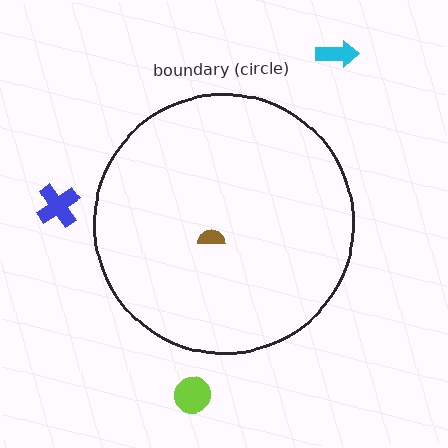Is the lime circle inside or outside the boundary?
Outside.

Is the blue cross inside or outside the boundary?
Outside.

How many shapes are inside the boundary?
1 inside, 3 outside.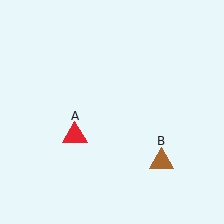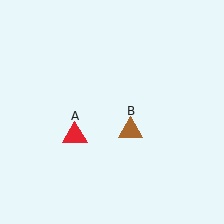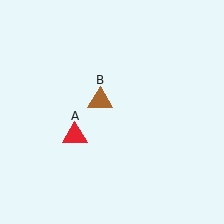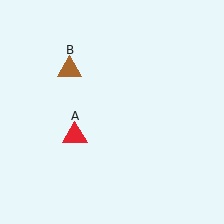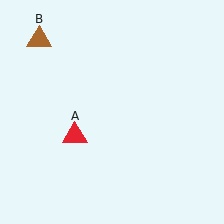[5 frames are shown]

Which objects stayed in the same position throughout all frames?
Red triangle (object A) remained stationary.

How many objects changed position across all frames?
1 object changed position: brown triangle (object B).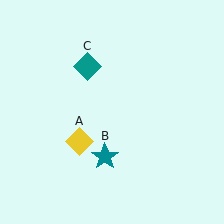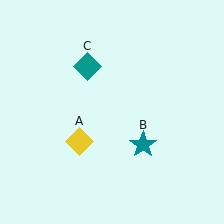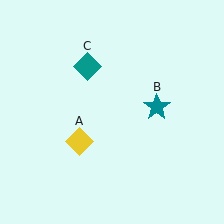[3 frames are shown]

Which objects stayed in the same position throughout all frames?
Yellow diamond (object A) and teal diamond (object C) remained stationary.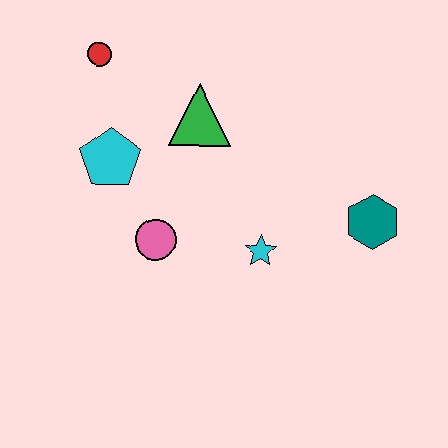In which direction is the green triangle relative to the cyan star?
The green triangle is above the cyan star.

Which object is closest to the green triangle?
The cyan pentagon is closest to the green triangle.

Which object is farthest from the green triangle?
The teal hexagon is farthest from the green triangle.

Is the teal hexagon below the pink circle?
No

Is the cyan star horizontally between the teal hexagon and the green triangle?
Yes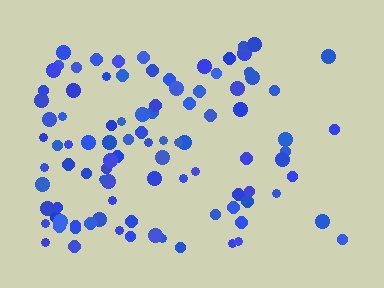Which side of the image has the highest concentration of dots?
The left.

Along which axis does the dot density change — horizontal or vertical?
Horizontal.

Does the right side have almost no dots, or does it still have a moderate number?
Still a moderate number, just noticeably fewer than the left.